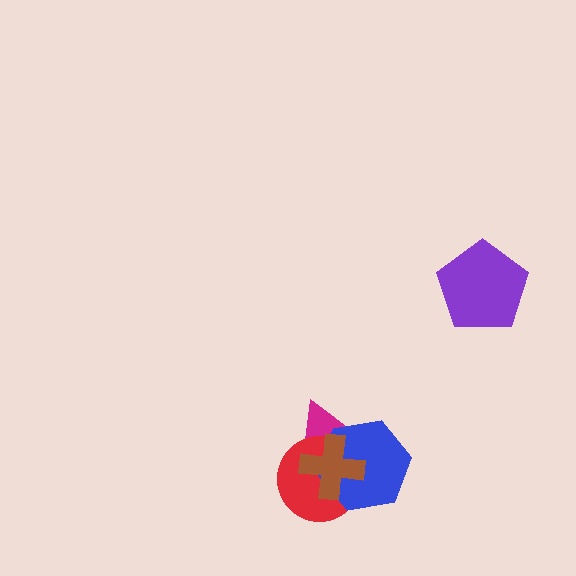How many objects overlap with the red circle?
3 objects overlap with the red circle.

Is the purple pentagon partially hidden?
No, no other shape covers it.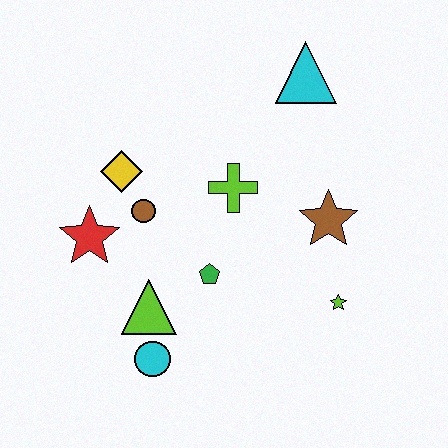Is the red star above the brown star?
No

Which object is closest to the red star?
The brown circle is closest to the red star.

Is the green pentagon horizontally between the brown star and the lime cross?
No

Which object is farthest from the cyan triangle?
The cyan circle is farthest from the cyan triangle.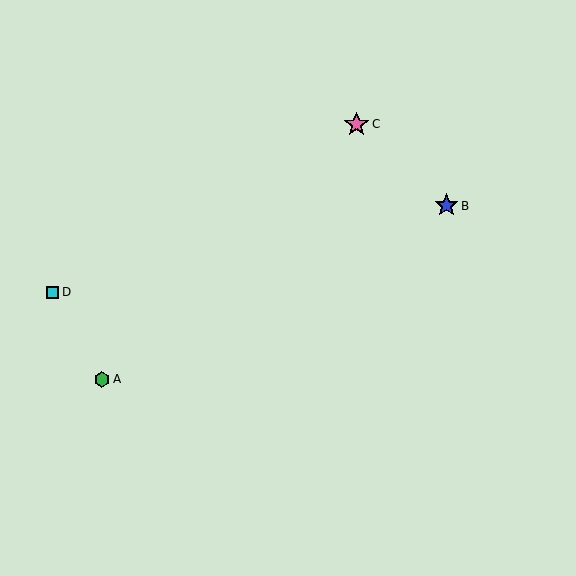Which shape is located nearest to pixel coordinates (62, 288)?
The cyan square (labeled D) at (52, 292) is nearest to that location.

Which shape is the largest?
The pink star (labeled C) is the largest.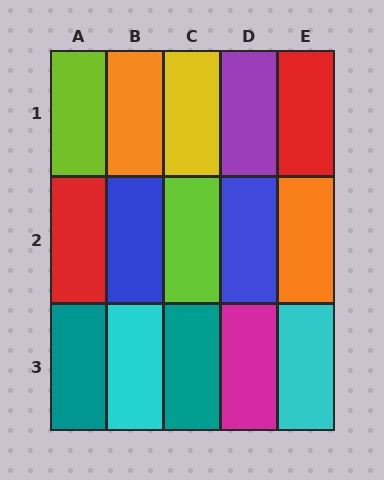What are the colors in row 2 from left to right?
Red, blue, lime, blue, orange.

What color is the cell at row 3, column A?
Teal.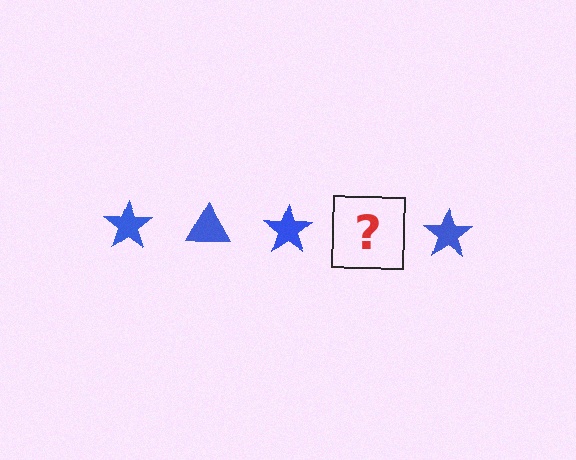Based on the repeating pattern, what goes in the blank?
The blank should be a blue triangle.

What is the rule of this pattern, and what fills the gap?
The rule is that the pattern cycles through star, triangle shapes in blue. The gap should be filled with a blue triangle.